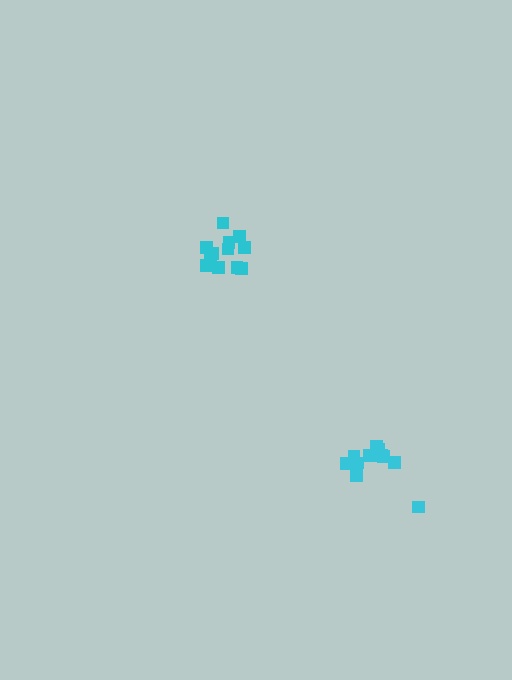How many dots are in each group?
Group 1: 11 dots, Group 2: 12 dots (23 total).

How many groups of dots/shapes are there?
There are 2 groups.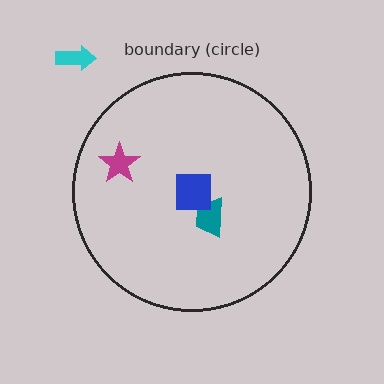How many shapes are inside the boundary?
3 inside, 1 outside.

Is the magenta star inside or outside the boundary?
Inside.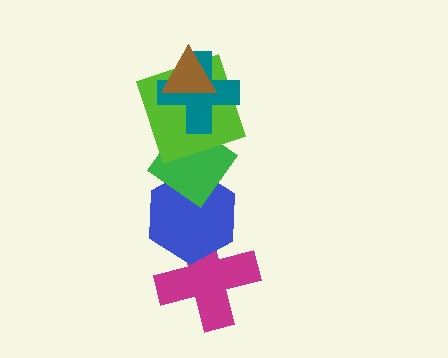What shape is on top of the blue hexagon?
The green diamond is on top of the blue hexagon.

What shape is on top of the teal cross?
The brown triangle is on top of the teal cross.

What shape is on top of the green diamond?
The lime square is on top of the green diamond.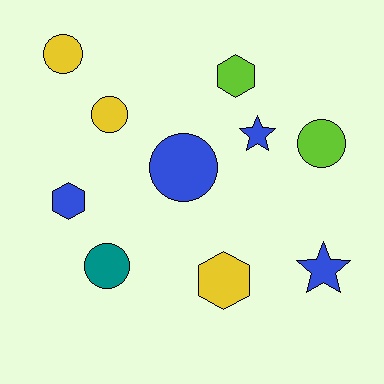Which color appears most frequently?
Blue, with 4 objects.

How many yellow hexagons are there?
There is 1 yellow hexagon.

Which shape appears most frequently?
Circle, with 5 objects.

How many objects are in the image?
There are 10 objects.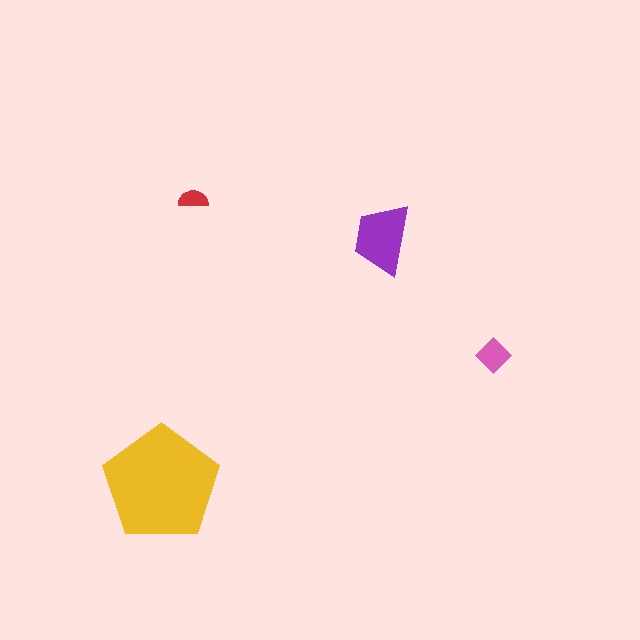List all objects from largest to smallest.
The yellow pentagon, the purple trapezoid, the pink diamond, the red semicircle.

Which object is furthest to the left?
The yellow pentagon is leftmost.